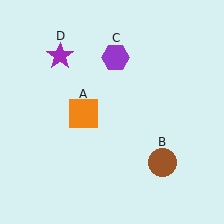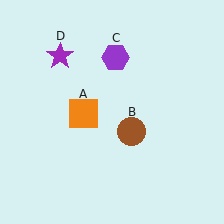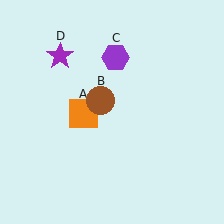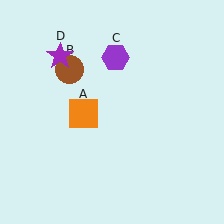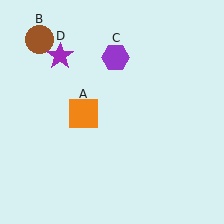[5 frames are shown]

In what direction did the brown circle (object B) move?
The brown circle (object B) moved up and to the left.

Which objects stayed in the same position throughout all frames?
Orange square (object A) and purple hexagon (object C) and purple star (object D) remained stationary.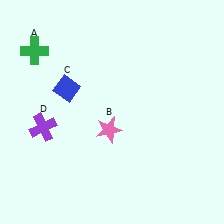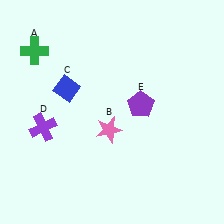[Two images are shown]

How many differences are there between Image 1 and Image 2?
There is 1 difference between the two images.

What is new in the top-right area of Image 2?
A purple pentagon (E) was added in the top-right area of Image 2.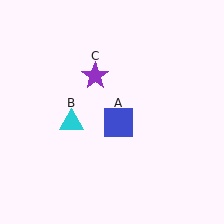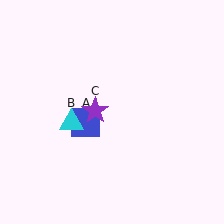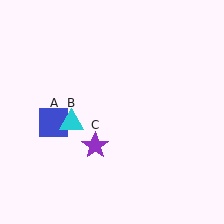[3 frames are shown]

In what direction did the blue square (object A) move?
The blue square (object A) moved left.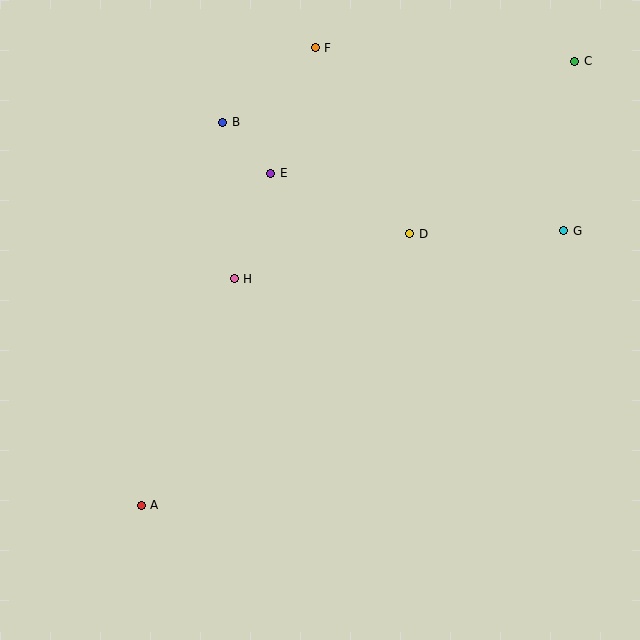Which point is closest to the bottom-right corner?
Point G is closest to the bottom-right corner.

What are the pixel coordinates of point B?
Point B is at (223, 122).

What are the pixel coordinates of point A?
Point A is at (141, 505).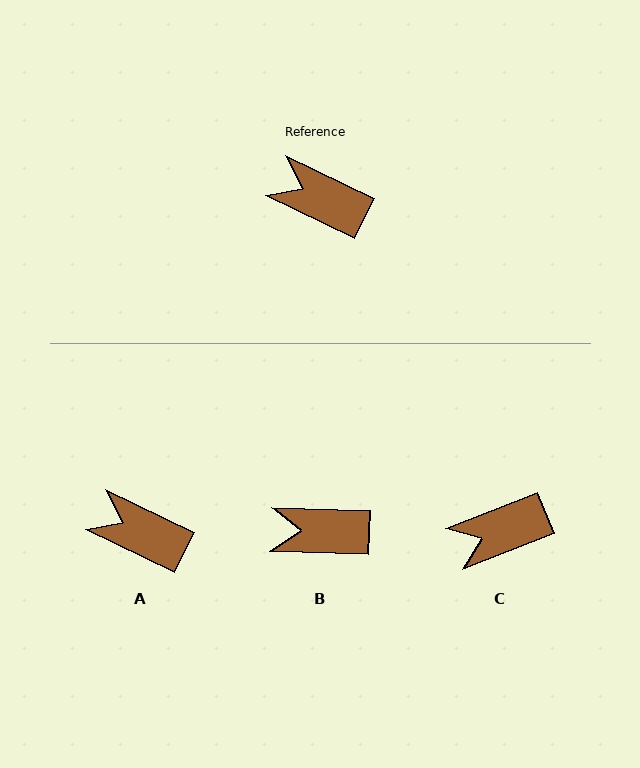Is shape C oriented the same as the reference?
No, it is off by about 47 degrees.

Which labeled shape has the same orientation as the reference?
A.